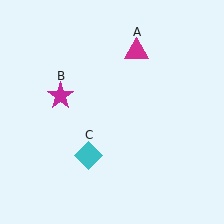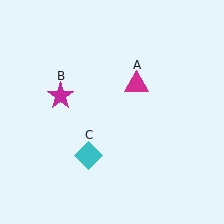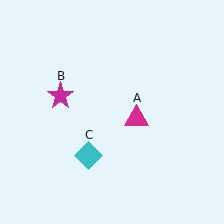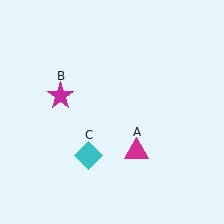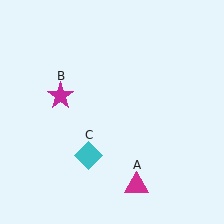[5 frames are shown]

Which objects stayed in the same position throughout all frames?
Magenta star (object B) and cyan diamond (object C) remained stationary.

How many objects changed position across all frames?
1 object changed position: magenta triangle (object A).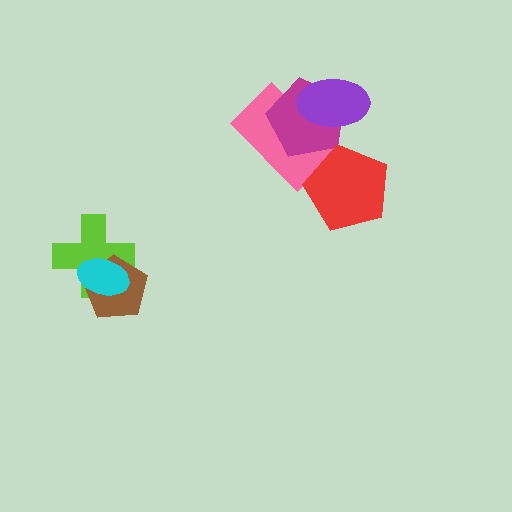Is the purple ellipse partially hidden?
No, no other shape covers it.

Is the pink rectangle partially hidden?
Yes, it is partially covered by another shape.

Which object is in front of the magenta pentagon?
The purple ellipse is in front of the magenta pentagon.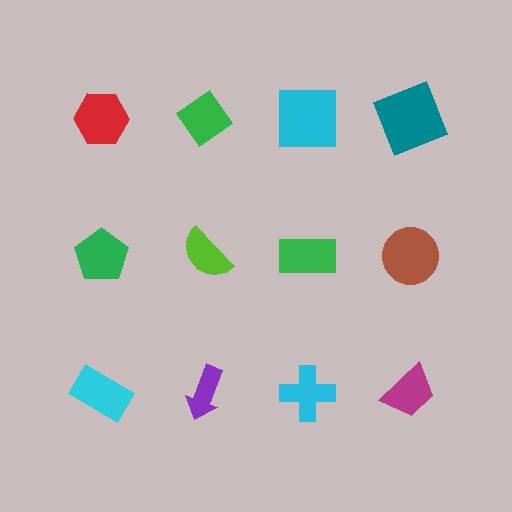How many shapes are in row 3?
4 shapes.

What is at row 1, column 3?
A cyan square.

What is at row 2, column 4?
A brown circle.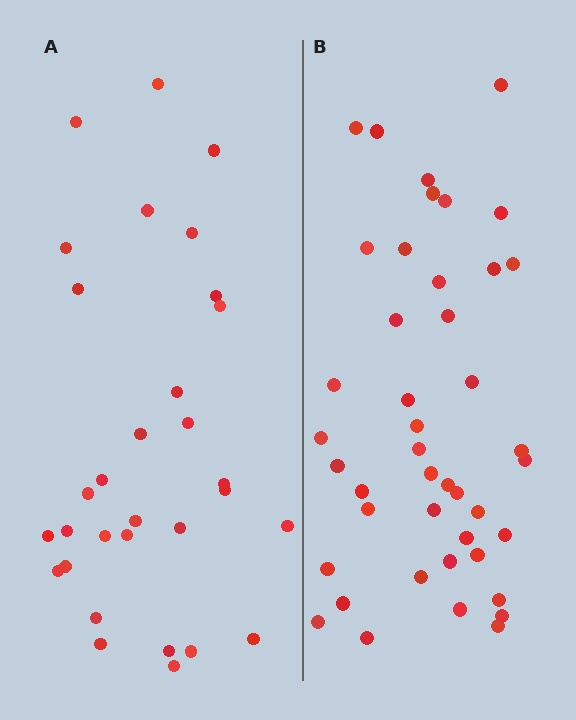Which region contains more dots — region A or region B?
Region B (the right region) has more dots.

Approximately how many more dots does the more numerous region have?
Region B has roughly 12 or so more dots than region A.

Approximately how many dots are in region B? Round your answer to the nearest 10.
About 40 dots. (The exact count is 43, which rounds to 40.)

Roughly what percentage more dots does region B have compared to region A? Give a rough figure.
About 40% more.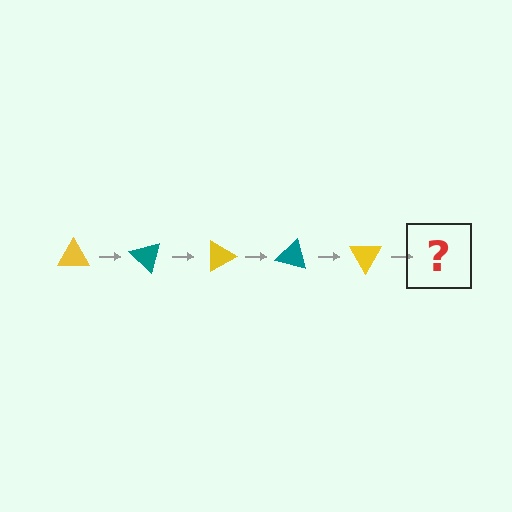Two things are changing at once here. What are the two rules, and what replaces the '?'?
The two rules are that it rotates 45 degrees each step and the color cycles through yellow and teal. The '?' should be a teal triangle, rotated 225 degrees from the start.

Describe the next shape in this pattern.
It should be a teal triangle, rotated 225 degrees from the start.